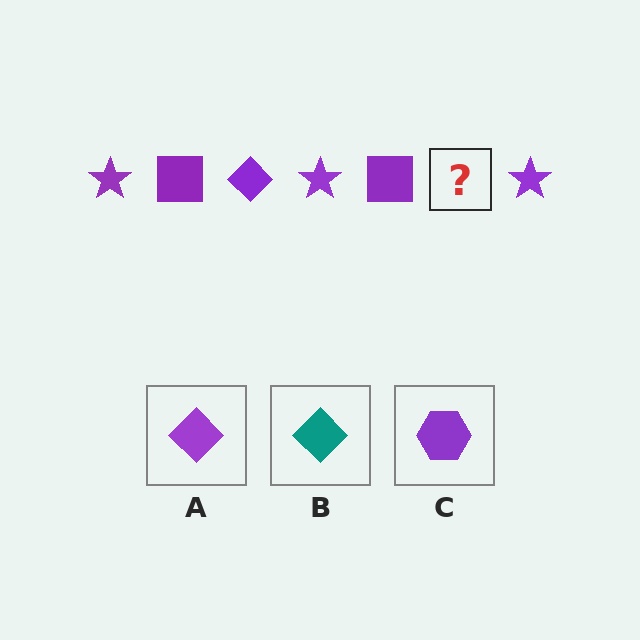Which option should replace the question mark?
Option A.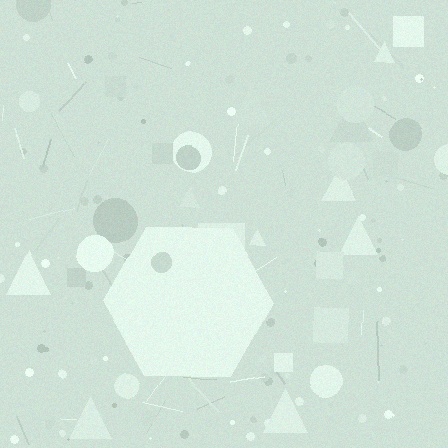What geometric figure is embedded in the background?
A hexagon is embedded in the background.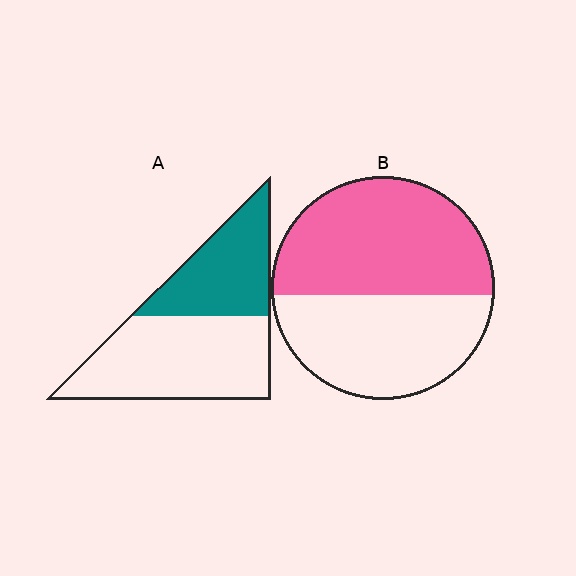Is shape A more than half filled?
No.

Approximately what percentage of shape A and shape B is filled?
A is approximately 40% and B is approximately 55%.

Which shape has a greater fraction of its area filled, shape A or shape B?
Shape B.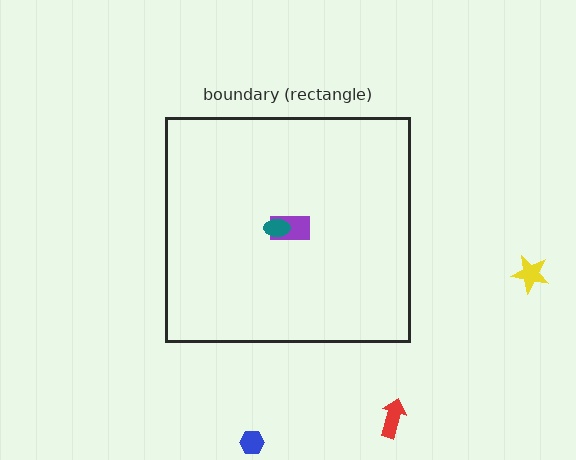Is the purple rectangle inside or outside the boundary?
Inside.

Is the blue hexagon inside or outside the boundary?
Outside.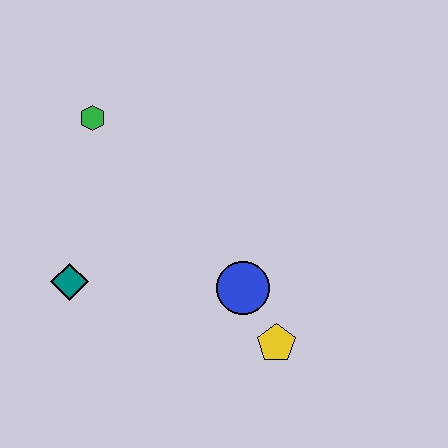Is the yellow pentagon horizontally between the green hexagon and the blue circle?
No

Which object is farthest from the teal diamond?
The yellow pentagon is farthest from the teal diamond.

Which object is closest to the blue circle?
The yellow pentagon is closest to the blue circle.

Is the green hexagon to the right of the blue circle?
No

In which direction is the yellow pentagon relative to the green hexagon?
The yellow pentagon is below the green hexagon.